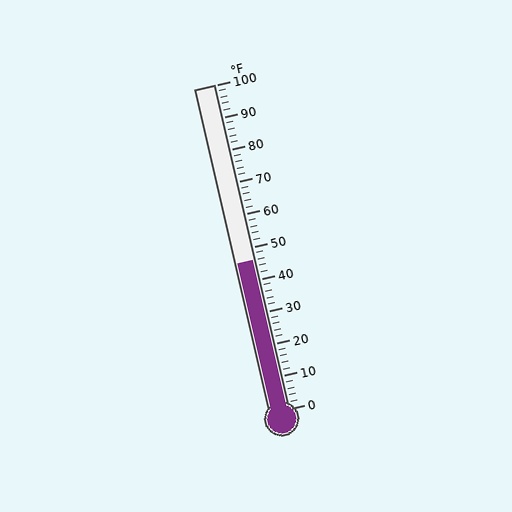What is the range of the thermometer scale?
The thermometer scale ranges from 0°F to 100°F.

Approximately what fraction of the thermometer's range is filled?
The thermometer is filled to approximately 45% of its range.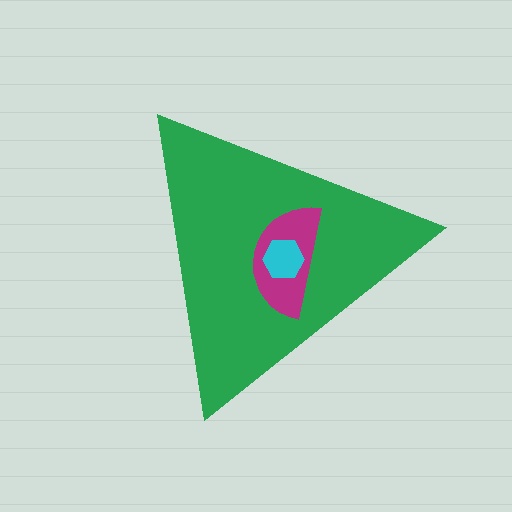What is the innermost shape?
The cyan hexagon.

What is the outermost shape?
The green triangle.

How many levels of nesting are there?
3.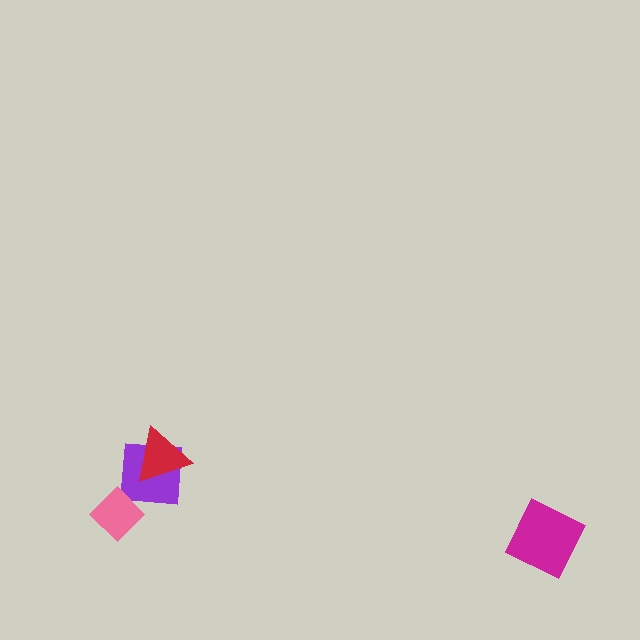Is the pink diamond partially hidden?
No, no other shape covers it.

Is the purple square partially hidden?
Yes, it is partially covered by another shape.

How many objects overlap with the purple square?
2 objects overlap with the purple square.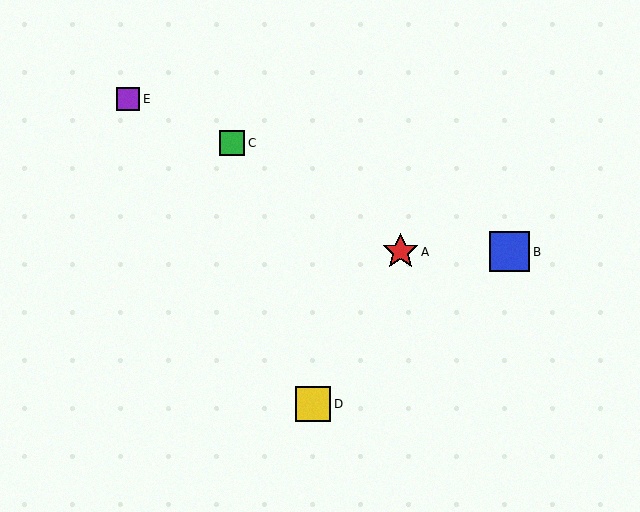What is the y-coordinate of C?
Object C is at y≈143.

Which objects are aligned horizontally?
Objects A, B are aligned horizontally.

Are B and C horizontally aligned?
No, B is at y≈252 and C is at y≈143.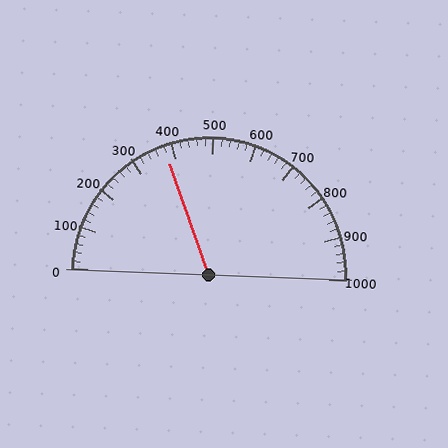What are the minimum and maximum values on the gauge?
The gauge ranges from 0 to 1000.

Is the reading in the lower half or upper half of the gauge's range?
The reading is in the lower half of the range (0 to 1000).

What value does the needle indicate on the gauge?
The needle indicates approximately 380.